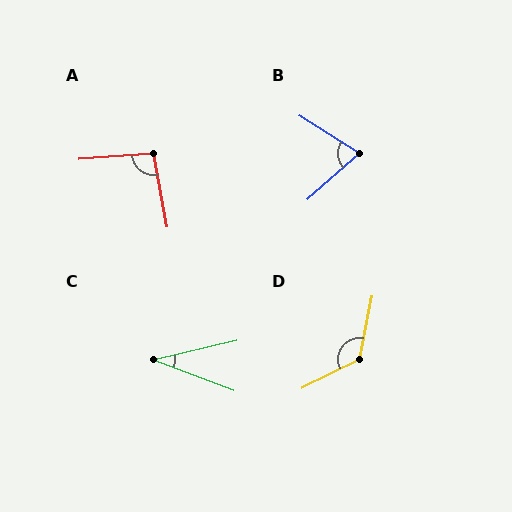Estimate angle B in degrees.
Approximately 74 degrees.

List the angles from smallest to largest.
C (34°), B (74°), A (96°), D (127°).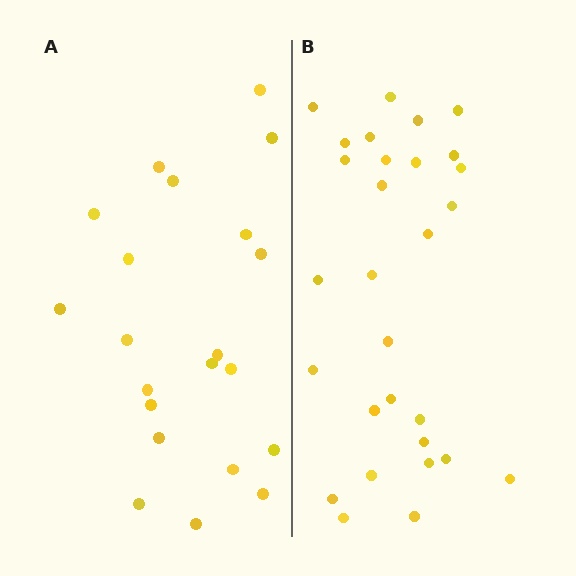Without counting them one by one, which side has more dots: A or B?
Region B (the right region) has more dots.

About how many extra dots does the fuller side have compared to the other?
Region B has roughly 8 or so more dots than region A.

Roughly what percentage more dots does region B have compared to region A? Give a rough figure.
About 40% more.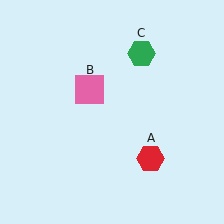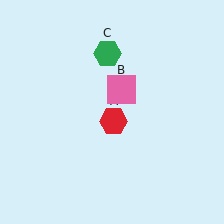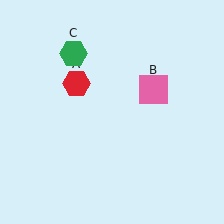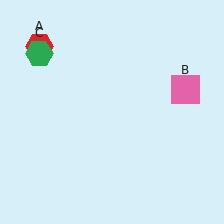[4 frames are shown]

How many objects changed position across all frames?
3 objects changed position: red hexagon (object A), pink square (object B), green hexagon (object C).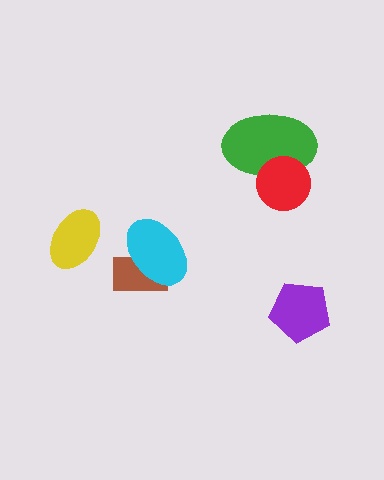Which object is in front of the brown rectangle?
The cyan ellipse is in front of the brown rectangle.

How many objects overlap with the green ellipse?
1 object overlaps with the green ellipse.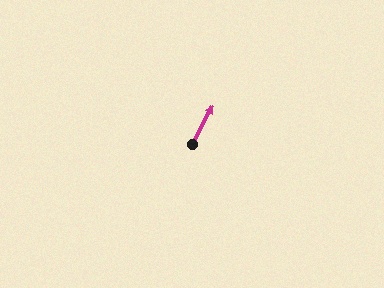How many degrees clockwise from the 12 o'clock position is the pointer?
Approximately 28 degrees.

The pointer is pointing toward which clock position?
Roughly 1 o'clock.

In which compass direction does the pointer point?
Northeast.